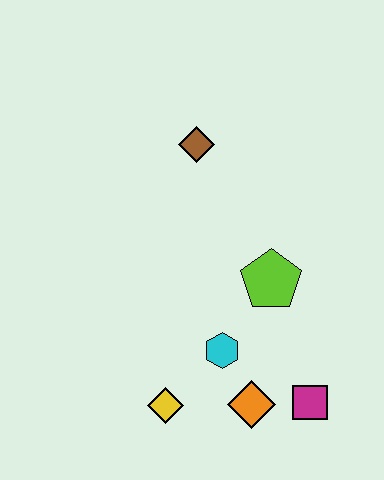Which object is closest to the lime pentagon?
The cyan hexagon is closest to the lime pentagon.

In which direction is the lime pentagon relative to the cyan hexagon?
The lime pentagon is above the cyan hexagon.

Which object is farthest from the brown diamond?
The magenta square is farthest from the brown diamond.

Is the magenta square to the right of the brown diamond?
Yes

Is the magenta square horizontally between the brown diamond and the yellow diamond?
No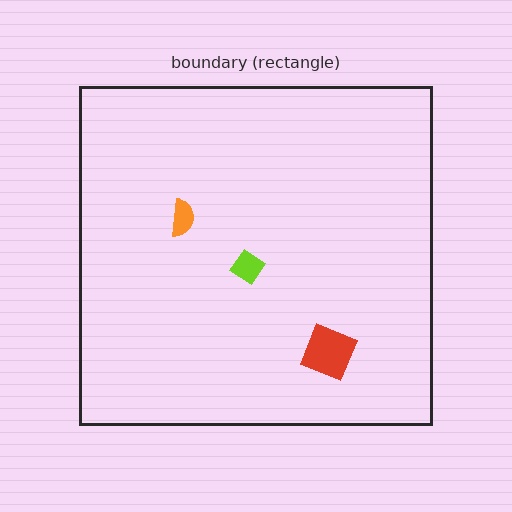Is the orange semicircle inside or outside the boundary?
Inside.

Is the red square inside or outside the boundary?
Inside.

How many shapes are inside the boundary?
3 inside, 0 outside.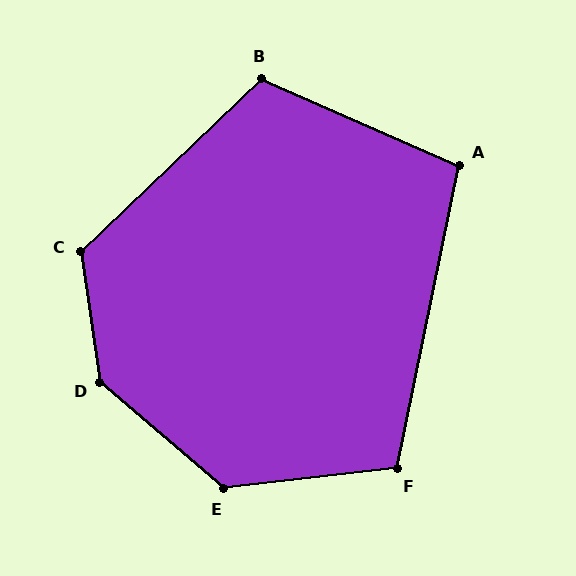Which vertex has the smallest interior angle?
A, at approximately 102 degrees.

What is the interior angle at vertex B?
Approximately 113 degrees (obtuse).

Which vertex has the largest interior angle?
D, at approximately 139 degrees.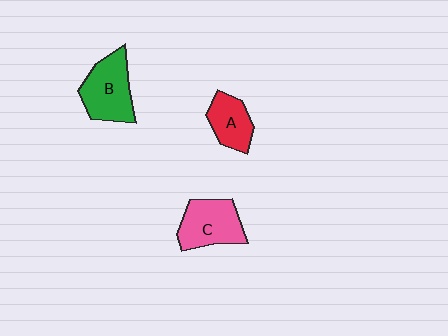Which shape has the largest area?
Shape B (green).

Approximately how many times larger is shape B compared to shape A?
Approximately 1.5 times.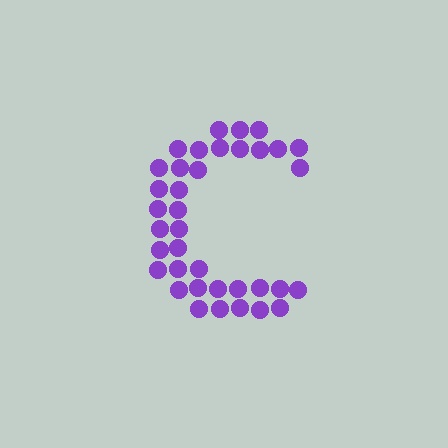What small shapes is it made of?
It is made of small circles.